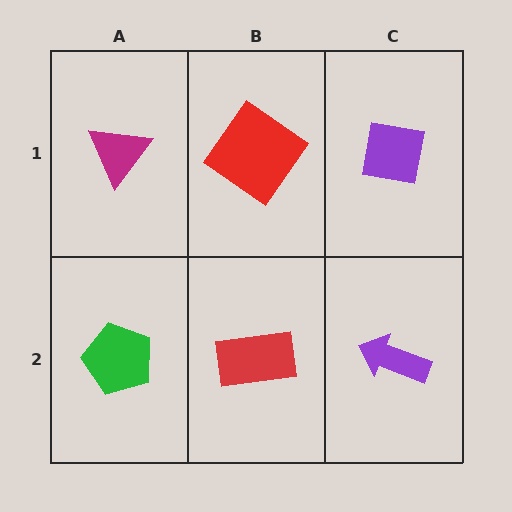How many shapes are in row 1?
3 shapes.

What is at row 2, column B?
A red rectangle.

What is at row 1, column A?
A magenta triangle.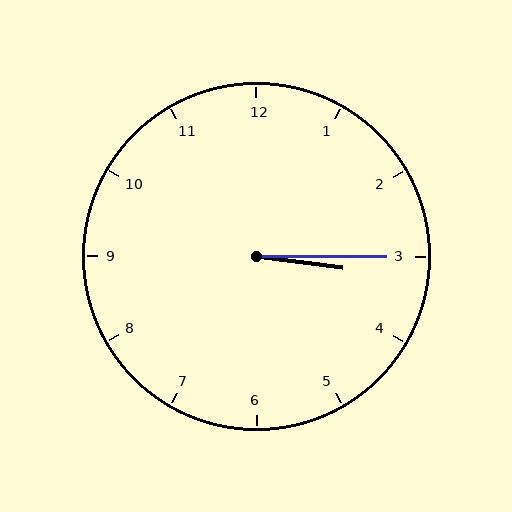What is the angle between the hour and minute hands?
Approximately 8 degrees.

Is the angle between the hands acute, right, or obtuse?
It is acute.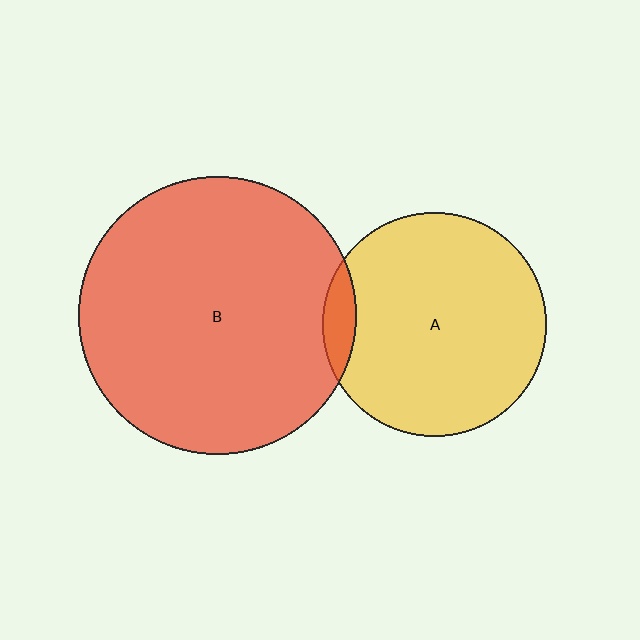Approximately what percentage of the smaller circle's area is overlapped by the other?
Approximately 5%.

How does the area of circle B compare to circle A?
Approximately 1.5 times.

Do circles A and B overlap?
Yes.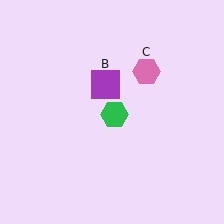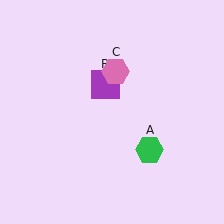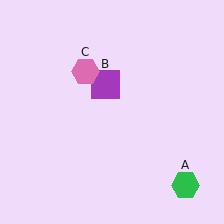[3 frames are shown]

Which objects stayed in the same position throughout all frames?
Purple square (object B) remained stationary.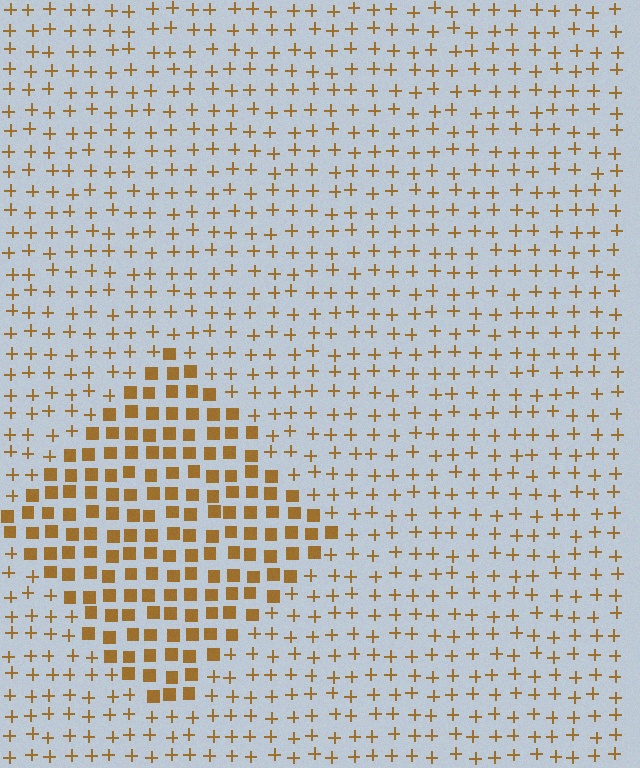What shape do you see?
I see a diamond.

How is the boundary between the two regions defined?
The boundary is defined by a change in element shape: squares inside vs. plus signs outside. All elements share the same color and spacing.